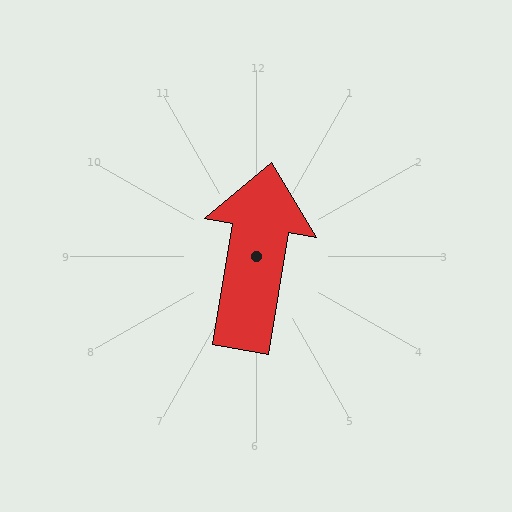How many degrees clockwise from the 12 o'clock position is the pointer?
Approximately 9 degrees.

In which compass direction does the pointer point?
North.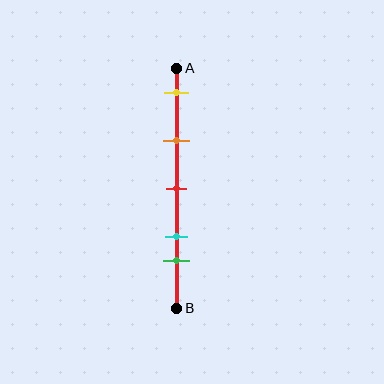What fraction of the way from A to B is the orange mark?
The orange mark is approximately 30% (0.3) of the way from A to B.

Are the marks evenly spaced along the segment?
No, the marks are not evenly spaced.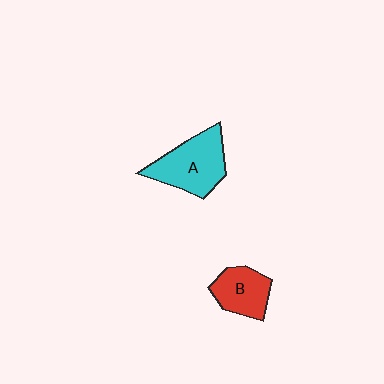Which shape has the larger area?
Shape A (cyan).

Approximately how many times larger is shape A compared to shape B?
Approximately 1.5 times.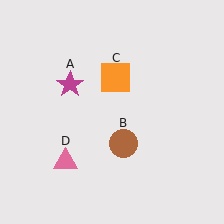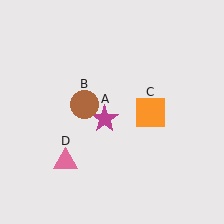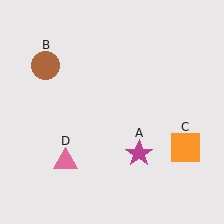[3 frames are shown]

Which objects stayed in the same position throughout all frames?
Pink triangle (object D) remained stationary.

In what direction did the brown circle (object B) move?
The brown circle (object B) moved up and to the left.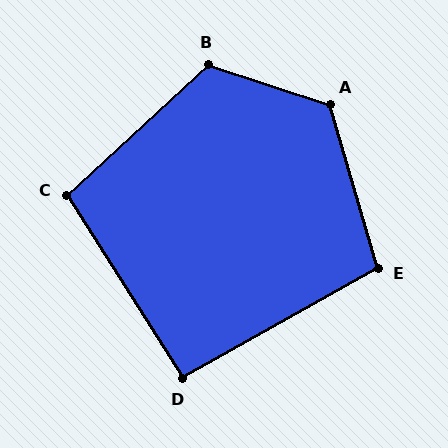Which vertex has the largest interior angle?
A, at approximately 124 degrees.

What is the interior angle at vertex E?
Approximately 103 degrees (obtuse).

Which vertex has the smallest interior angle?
D, at approximately 93 degrees.